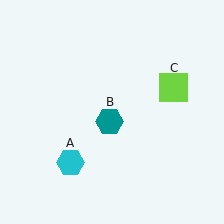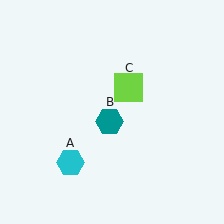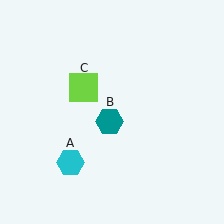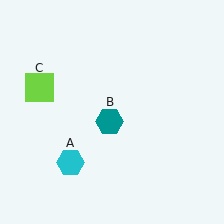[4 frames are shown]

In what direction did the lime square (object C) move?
The lime square (object C) moved left.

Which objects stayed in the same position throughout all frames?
Cyan hexagon (object A) and teal hexagon (object B) remained stationary.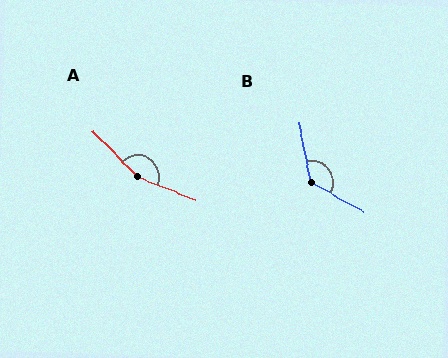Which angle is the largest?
A, at approximately 157 degrees.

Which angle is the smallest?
B, at approximately 130 degrees.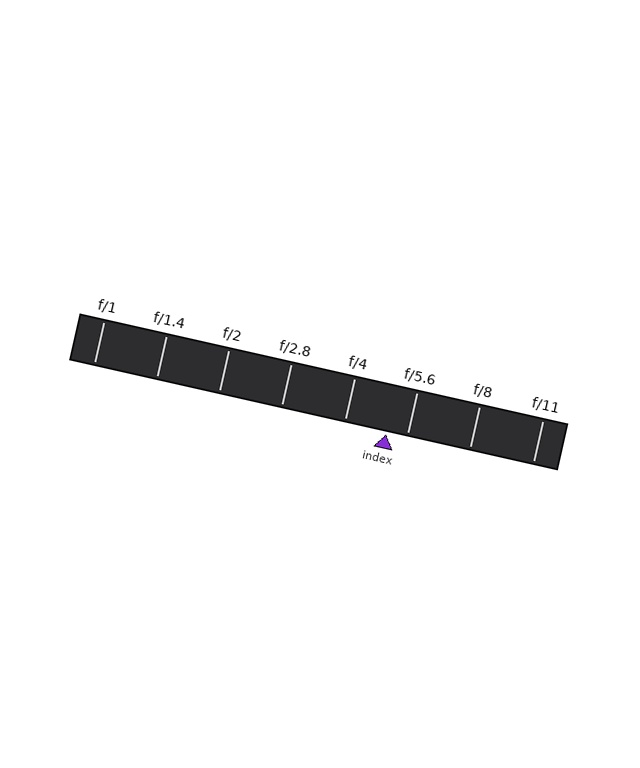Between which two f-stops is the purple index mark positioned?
The index mark is between f/4 and f/5.6.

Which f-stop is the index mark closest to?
The index mark is closest to f/5.6.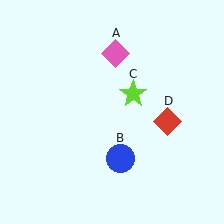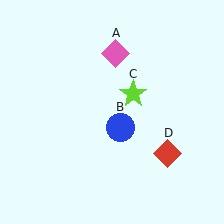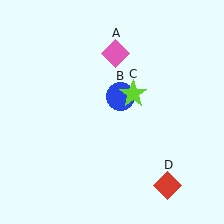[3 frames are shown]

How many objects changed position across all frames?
2 objects changed position: blue circle (object B), red diamond (object D).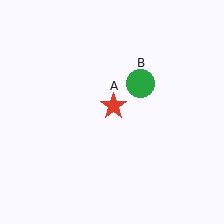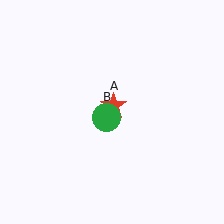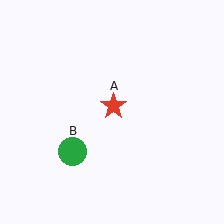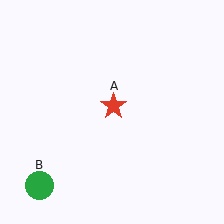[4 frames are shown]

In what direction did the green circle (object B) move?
The green circle (object B) moved down and to the left.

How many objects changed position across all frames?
1 object changed position: green circle (object B).